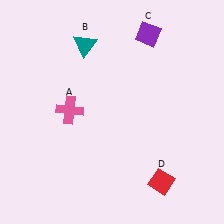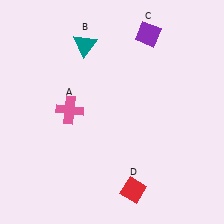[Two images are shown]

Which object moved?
The red diamond (D) moved left.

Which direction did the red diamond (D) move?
The red diamond (D) moved left.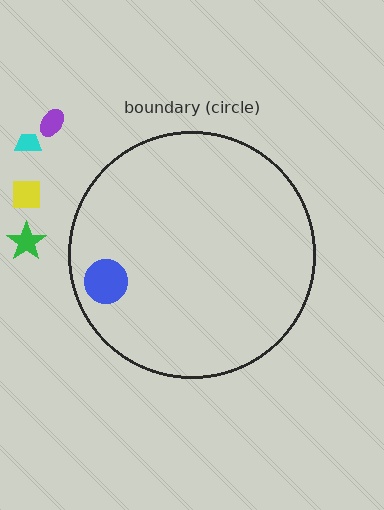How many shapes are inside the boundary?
1 inside, 4 outside.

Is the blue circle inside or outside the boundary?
Inside.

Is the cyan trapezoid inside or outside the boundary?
Outside.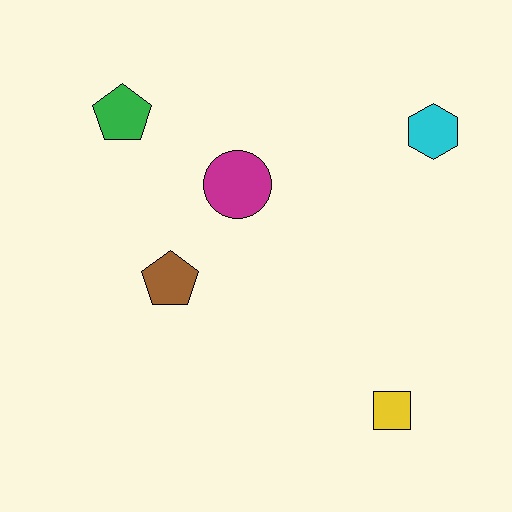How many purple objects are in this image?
There are no purple objects.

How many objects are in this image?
There are 5 objects.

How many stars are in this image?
There are no stars.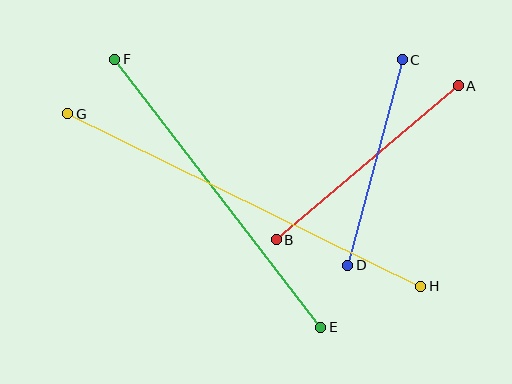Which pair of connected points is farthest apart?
Points G and H are farthest apart.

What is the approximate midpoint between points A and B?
The midpoint is at approximately (367, 163) pixels.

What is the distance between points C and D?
The distance is approximately 212 pixels.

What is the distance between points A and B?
The distance is approximately 238 pixels.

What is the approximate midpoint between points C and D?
The midpoint is at approximately (375, 163) pixels.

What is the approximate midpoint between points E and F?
The midpoint is at approximately (218, 193) pixels.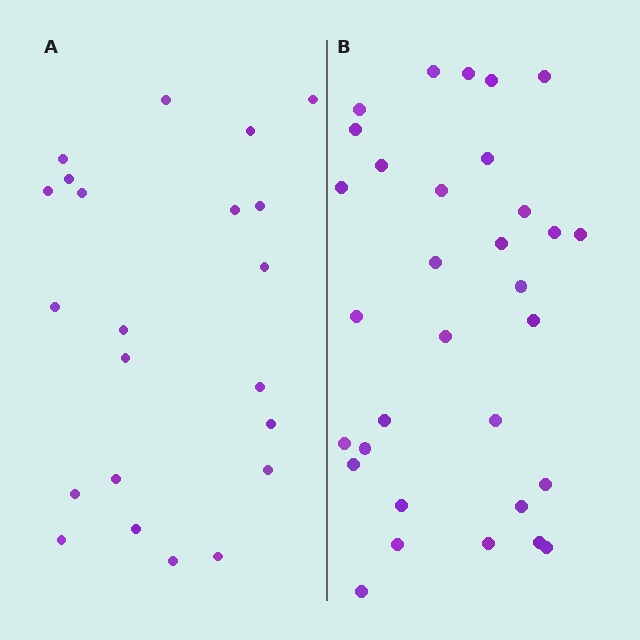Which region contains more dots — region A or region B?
Region B (the right region) has more dots.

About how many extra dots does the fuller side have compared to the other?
Region B has roughly 10 or so more dots than region A.